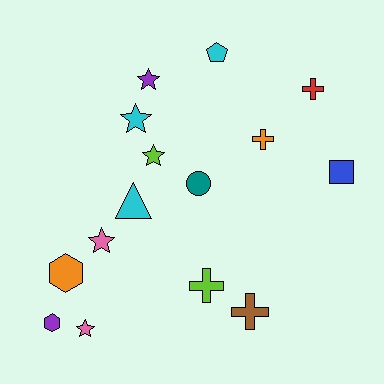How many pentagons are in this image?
There is 1 pentagon.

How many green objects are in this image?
There are no green objects.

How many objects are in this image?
There are 15 objects.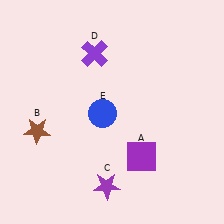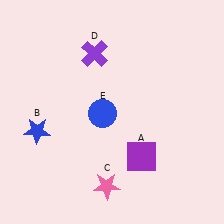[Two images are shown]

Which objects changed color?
B changed from brown to blue. C changed from purple to pink.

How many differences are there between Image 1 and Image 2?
There are 2 differences between the two images.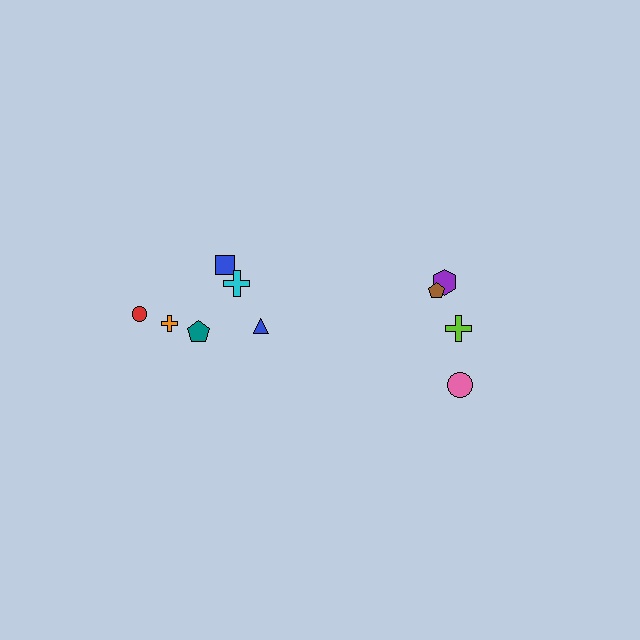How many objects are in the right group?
There are 4 objects.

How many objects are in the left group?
There are 6 objects.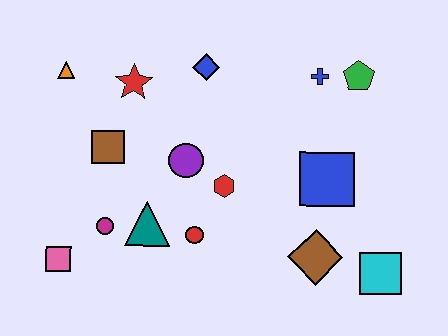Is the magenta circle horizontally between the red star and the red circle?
No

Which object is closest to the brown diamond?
The cyan square is closest to the brown diamond.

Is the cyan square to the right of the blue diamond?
Yes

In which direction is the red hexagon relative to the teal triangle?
The red hexagon is to the right of the teal triangle.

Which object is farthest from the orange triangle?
The cyan square is farthest from the orange triangle.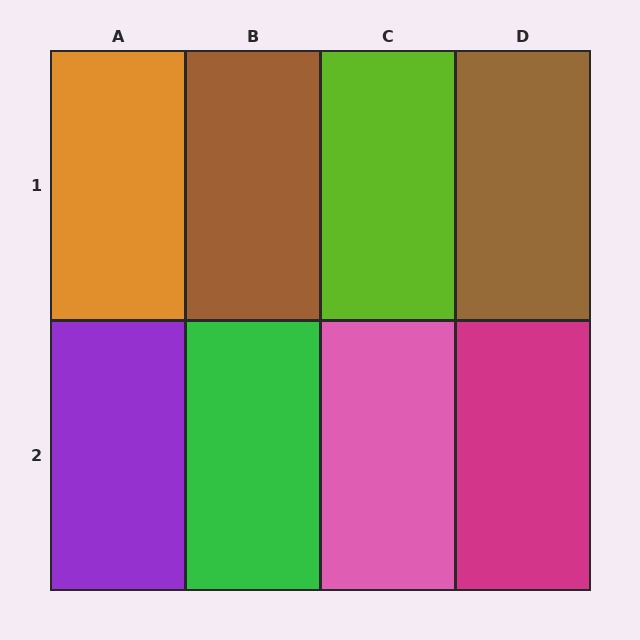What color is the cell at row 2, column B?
Green.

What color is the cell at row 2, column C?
Pink.